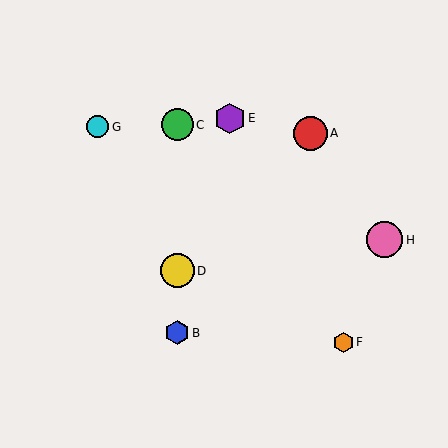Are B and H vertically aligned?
No, B is at x≈177 and H is at x≈385.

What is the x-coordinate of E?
Object E is at x≈230.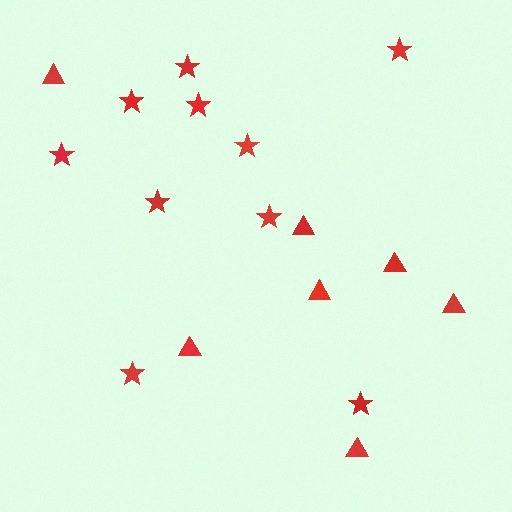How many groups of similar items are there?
There are 2 groups: one group of stars (10) and one group of triangles (7).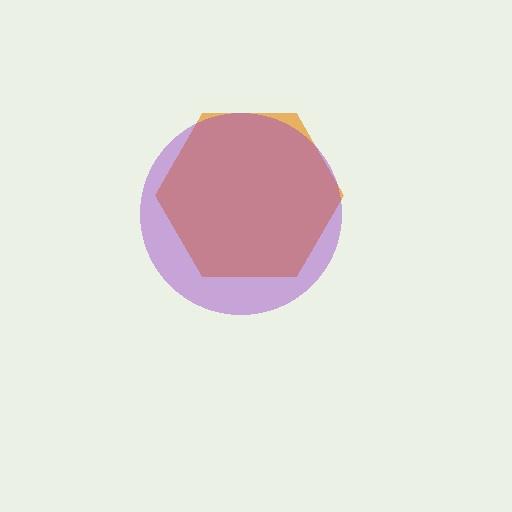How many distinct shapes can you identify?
There are 2 distinct shapes: an orange hexagon, a purple circle.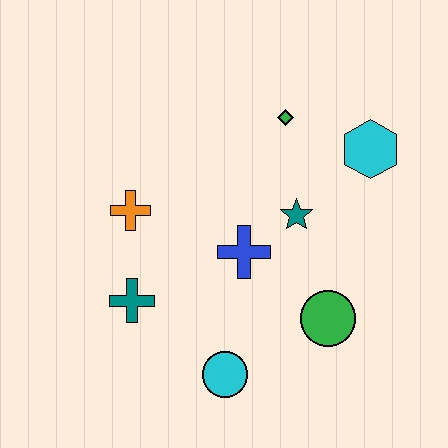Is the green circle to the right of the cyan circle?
Yes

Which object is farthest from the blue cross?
The cyan hexagon is farthest from the blue cross.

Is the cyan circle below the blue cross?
Yes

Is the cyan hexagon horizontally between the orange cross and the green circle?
No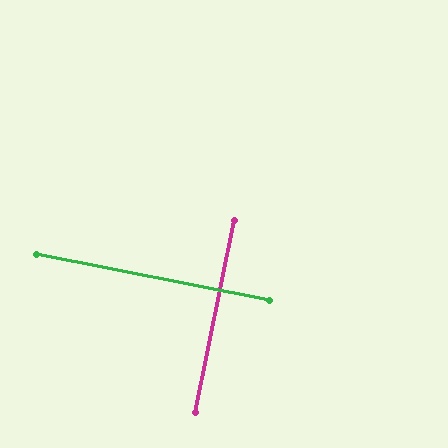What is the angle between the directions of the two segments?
Approximately 90 degrees.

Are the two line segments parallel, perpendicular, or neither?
Perpendicular — they meet at approximately 90°.